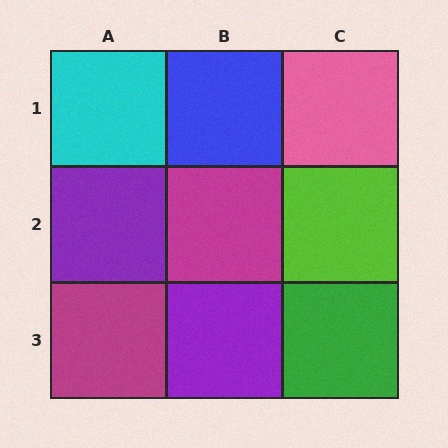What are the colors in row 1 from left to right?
Cyan, blue, pink.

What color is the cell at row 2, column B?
Magenta.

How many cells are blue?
1 cell is blue.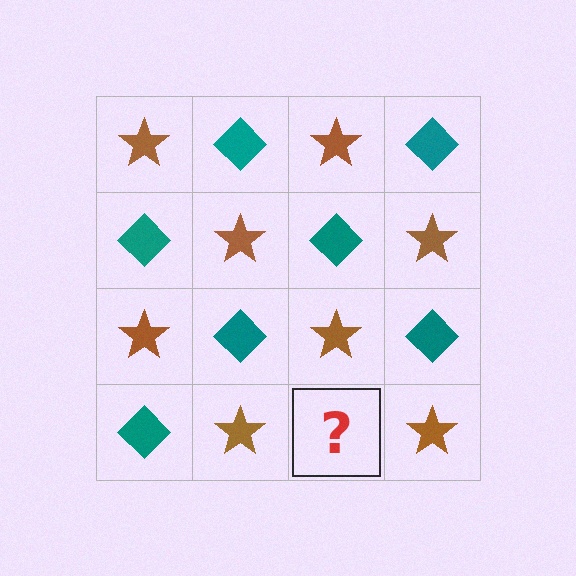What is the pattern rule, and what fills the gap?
The rule is that it alternates brown star and teal diamond in a checkerboard pattern. The gap should be filled with a teal diamond.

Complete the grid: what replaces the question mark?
The question mark should be replaced with a teal diamond.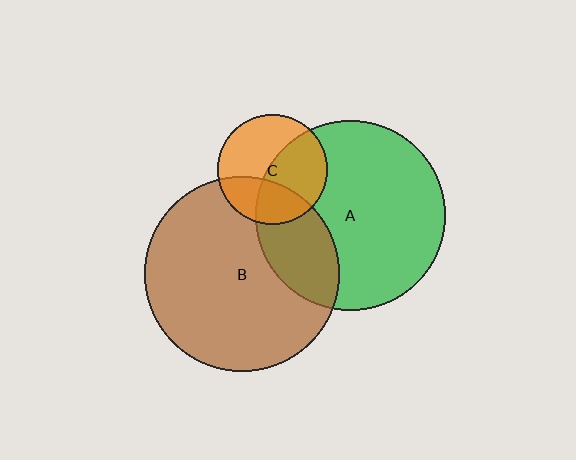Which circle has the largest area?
Circle B (brown).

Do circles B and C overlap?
Yes.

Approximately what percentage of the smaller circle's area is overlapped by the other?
Approximately 30%.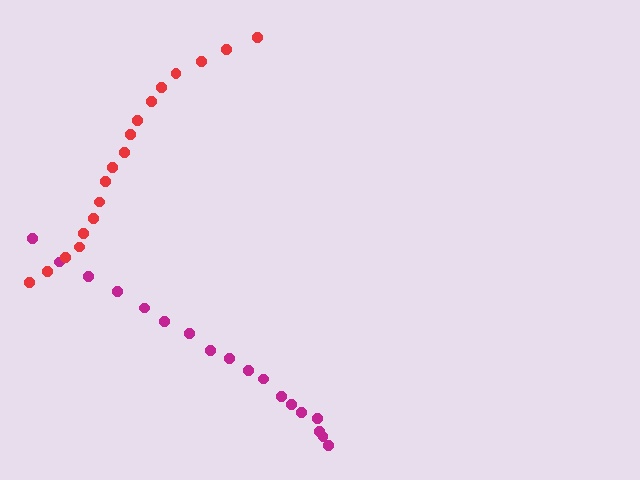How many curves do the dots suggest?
There are 2 distinct paths.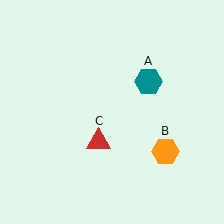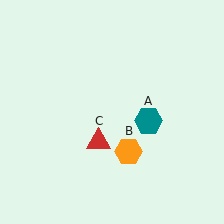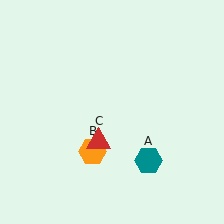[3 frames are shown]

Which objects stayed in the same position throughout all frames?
Red triangle (object C) remained stationary.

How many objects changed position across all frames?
2 objects changed position: teal hexagon (object A), orange hexagon (object B).